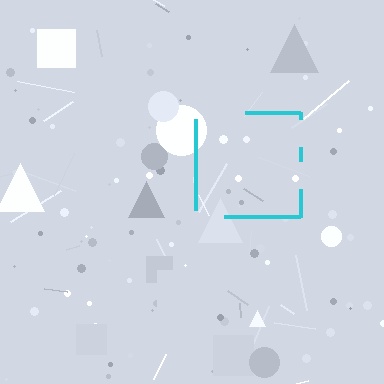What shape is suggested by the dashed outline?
The dashed outline suggests a square.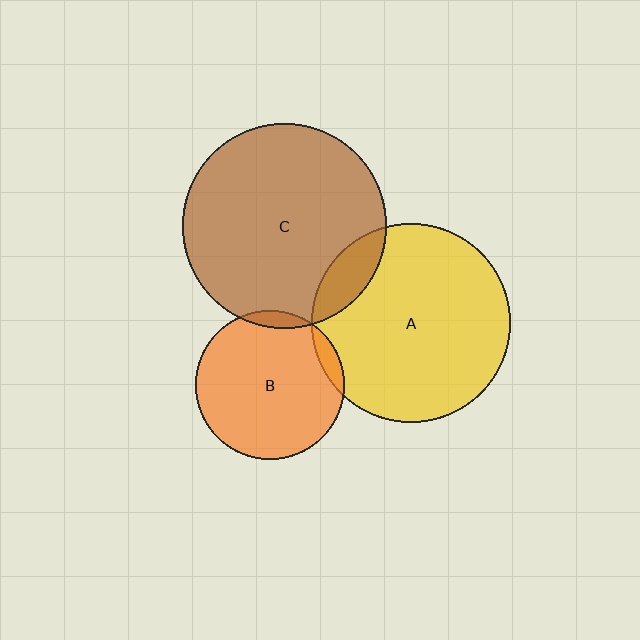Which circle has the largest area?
Circle C (brown).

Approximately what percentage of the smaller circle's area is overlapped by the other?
Approximately 10%.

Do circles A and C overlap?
Yes.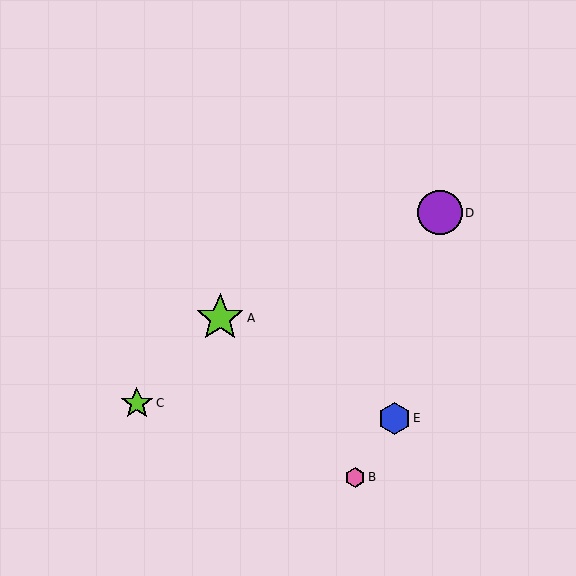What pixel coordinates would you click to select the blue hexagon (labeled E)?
Click at (394, 418) to select the blue hexagon E.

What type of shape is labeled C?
Shape C is a lime star.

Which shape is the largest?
The lime star (labeled A) is the largest.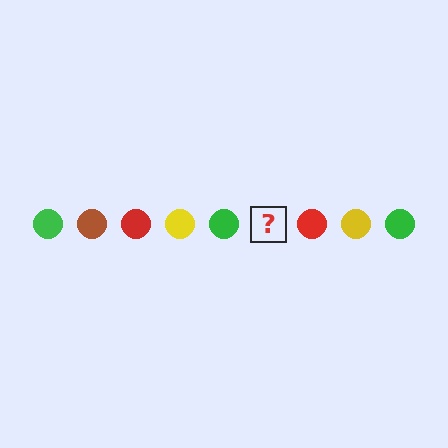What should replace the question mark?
The question mark should be replaced with a brown circle.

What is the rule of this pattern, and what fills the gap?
The rule is that the pattern cycles through green, brown, red, yellow circles. The gap should be filled with a brown circle.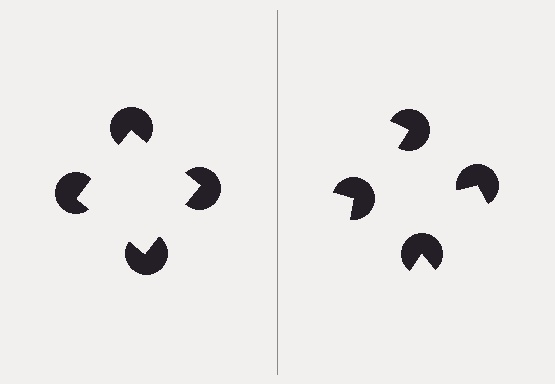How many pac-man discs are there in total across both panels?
8 — 4 on each side.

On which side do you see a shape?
An illusory square appears on the left side. On the right side the wedge cuts are rotated, so no coherent shape forms.